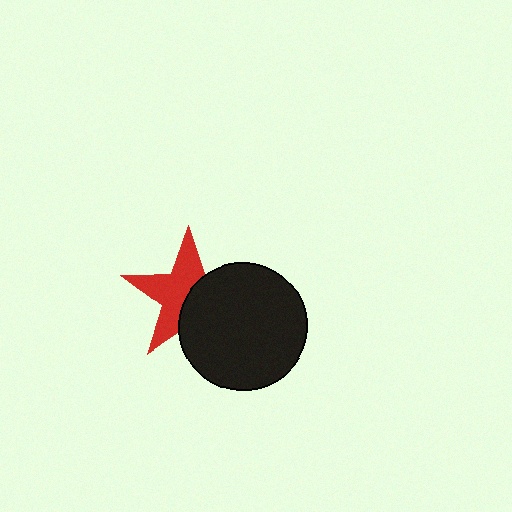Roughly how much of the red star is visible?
About half of it is visible (roughly 55%).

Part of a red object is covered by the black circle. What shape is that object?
It is a star.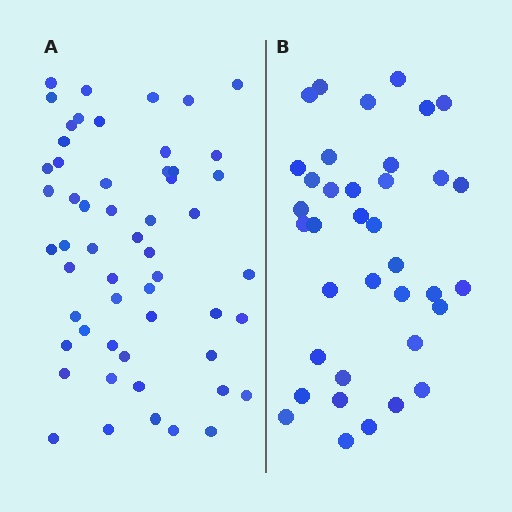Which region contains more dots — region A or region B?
Region A (the left region) has more dots.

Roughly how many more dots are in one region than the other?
Region A has approximately 20 more dots than region B.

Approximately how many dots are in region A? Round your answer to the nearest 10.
About 60 dots. (The exact count is 55, which rounds to 60.)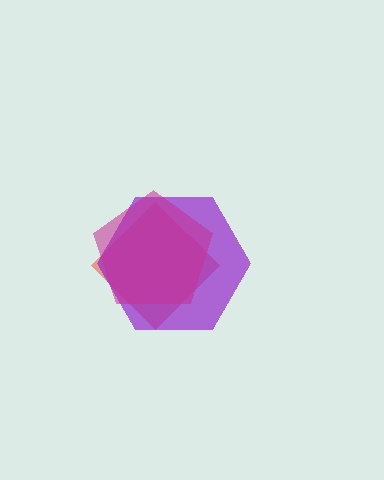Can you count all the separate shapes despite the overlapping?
Yes, there are 3 separate shapes.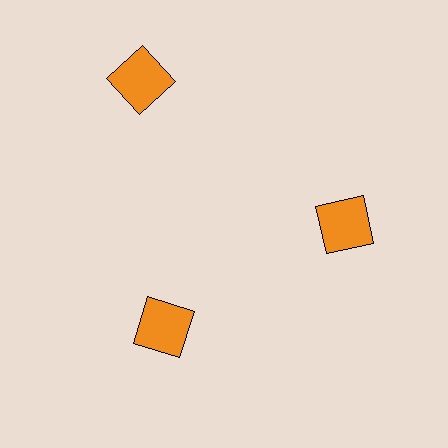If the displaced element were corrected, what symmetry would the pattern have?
It would have 3-fold rotational symmetry — the pattern would map onto itself every 120 degrees.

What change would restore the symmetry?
The symmetry would be restored by moving it inward, back onto the ring so that all 3 squares sit at equal angles and equal distance from the center.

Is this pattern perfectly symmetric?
No. The 3 orange squares are arranged in a ring, but one element near the 11 o'clock position is pushed outward from the center, breaking the 3-fold rotational symmetry.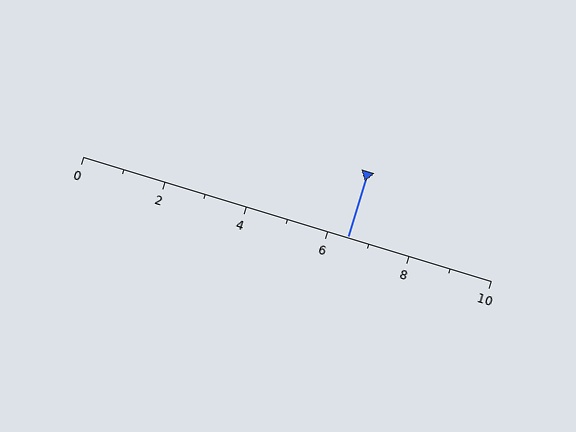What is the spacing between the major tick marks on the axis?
The major ticks are spaced 2 apart.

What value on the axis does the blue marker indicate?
The marker indicates approximately 6.5.